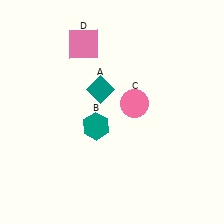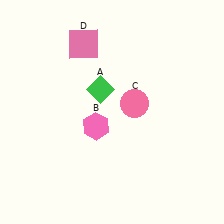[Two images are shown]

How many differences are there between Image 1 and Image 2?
There are 2 differences between the two images.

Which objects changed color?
A changed from teal to green. B changed from teal to pink.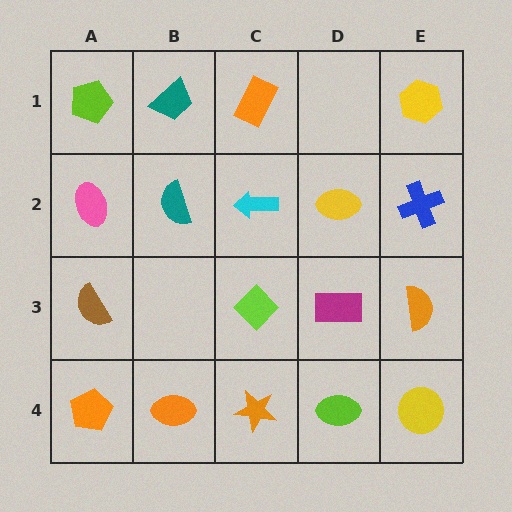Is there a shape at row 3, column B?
No, that cell is empty.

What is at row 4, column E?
A yellow circle.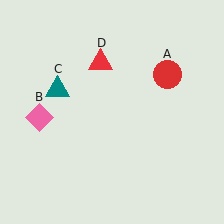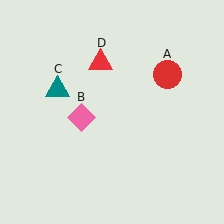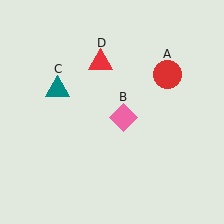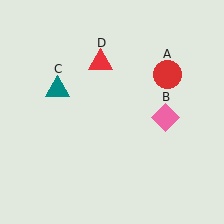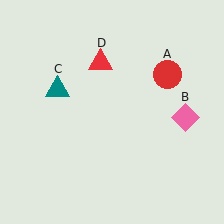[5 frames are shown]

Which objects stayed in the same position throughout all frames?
Red circle (object A) and teal triangle (object C) and red triangle (object D) remained stationary.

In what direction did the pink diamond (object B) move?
The pink diamond (object B) moved right.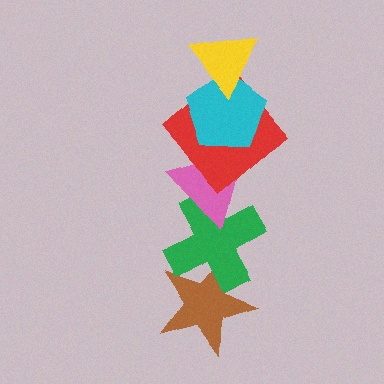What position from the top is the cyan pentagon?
The cyan pentagon is 2nd from the top.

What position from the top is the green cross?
The green cross is 5th from the top.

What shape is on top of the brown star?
The green cross is on top of the brown star.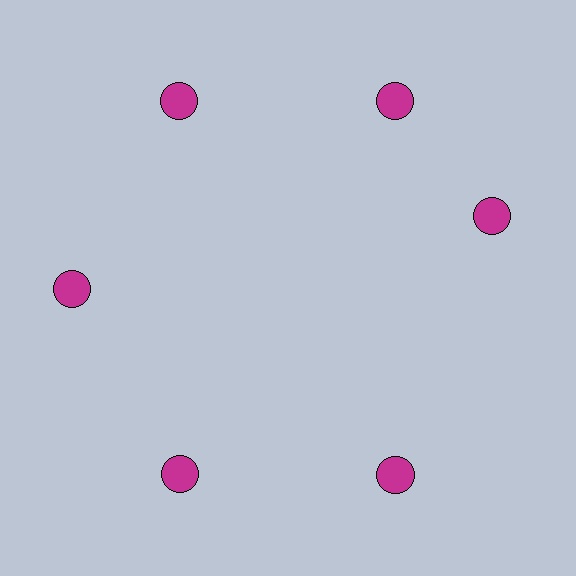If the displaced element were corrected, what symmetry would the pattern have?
It would have 6-fold rotational symmetry — the pattern would map onto itself every 60 degrees.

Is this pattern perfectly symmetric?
No. The 6 magenta circles are arranged in a ring, but one element near the 3 o'clock position is rotated out of alignment along the ring, breaking the 6-fold rotational symmetry.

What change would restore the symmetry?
The symmetry would be restored by rotating it back into even spacing with its neighbors so that all 6 circles sit at equal angles and equal distance from the center.